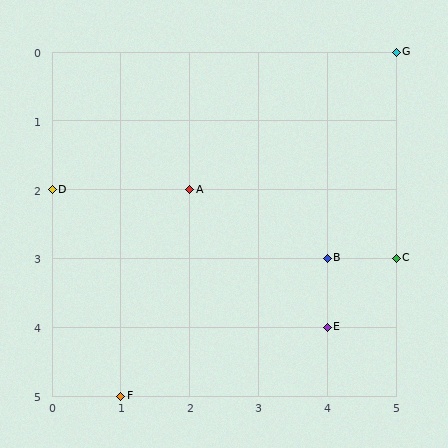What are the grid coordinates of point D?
Point D is at grid coordinates (0, 2).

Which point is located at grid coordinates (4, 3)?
Point B is at (4, 3).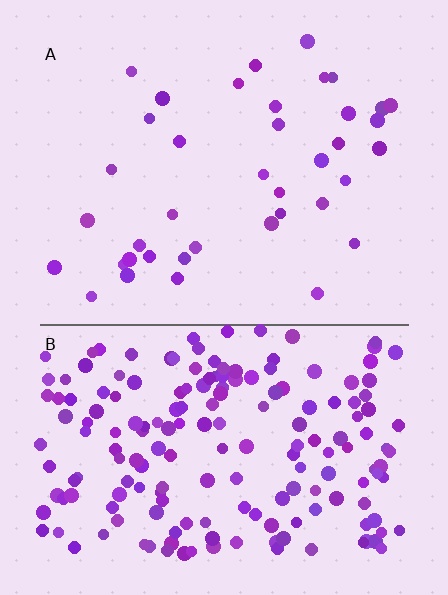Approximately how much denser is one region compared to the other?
Approximately 4.9× — region B over region A.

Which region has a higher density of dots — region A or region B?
B (the bottom).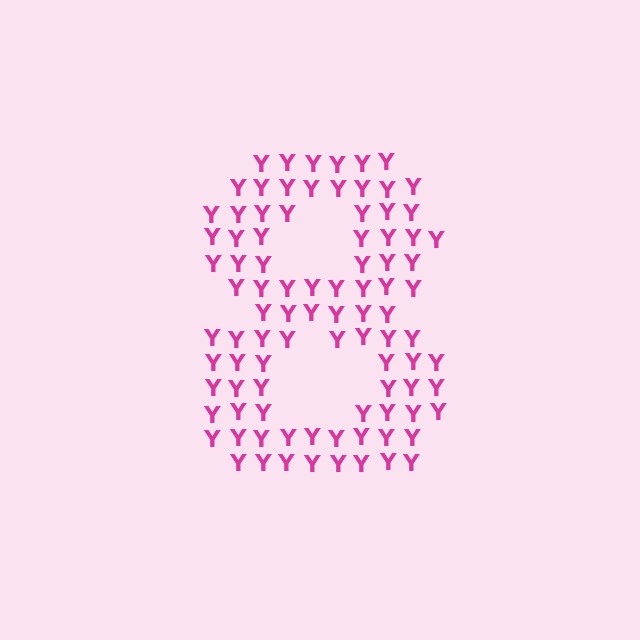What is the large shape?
The large shape is the digit 8.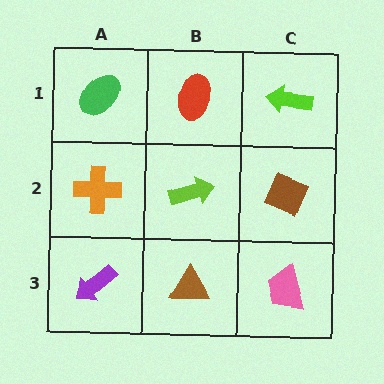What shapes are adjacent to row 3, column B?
A lime arrow (row 2, column B), a purple arrow (row 3, column A), a pink trapezoid (row 3, column C).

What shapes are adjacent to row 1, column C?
A brown diamond (row 2, column C), a red ellipse (row 1, column B).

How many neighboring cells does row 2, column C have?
3.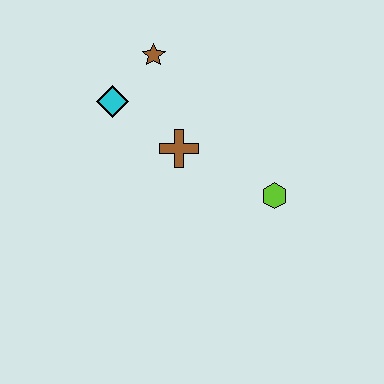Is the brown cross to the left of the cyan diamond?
No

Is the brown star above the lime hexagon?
Yes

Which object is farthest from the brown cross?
The lime hexagon is farthest from the brown cross.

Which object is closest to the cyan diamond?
The brown star is closest to the cyan diamond.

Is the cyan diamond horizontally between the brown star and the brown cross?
No